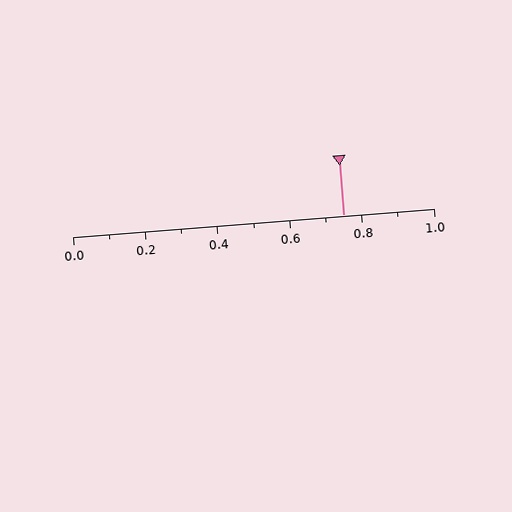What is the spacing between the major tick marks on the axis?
The major ticks are spaced 0.2 apart.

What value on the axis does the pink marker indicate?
The marker indicates approximately 0.75.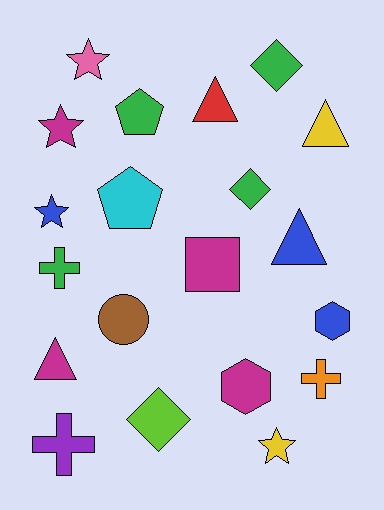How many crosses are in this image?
There are 3 crosses.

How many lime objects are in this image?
There is 1 lime object.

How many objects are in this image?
There are 20 objects.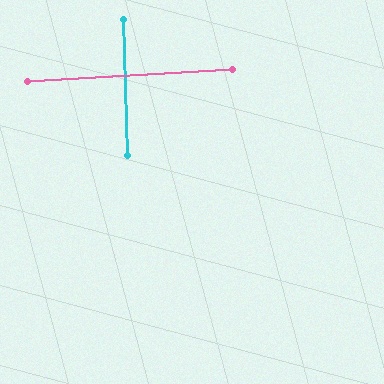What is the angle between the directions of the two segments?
Approximately 88 degrees.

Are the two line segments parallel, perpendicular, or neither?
Perpendicular — they meet at approximately 88°.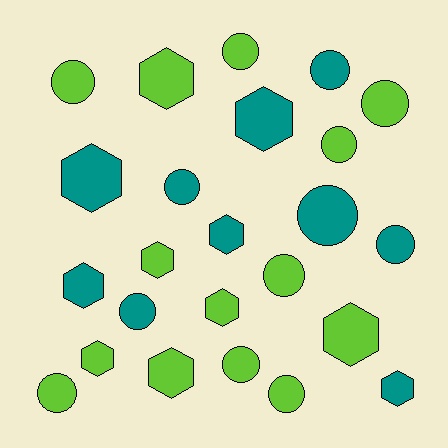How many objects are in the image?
There are 24 objects.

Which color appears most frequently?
Lime, with 14 objects.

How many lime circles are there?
There are 8 lime circles.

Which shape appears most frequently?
Circle, with 13 objects.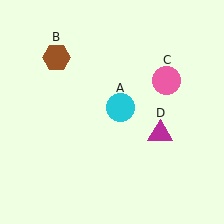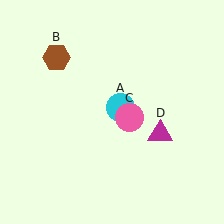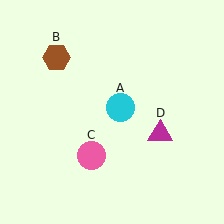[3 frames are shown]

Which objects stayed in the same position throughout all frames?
Cyan circle (object A) and brown hexagon (object B) and magenta triangle (object D) remained stationary.